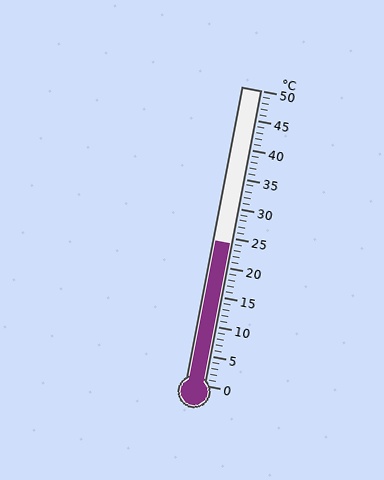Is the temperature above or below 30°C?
The temperature is below 30°C.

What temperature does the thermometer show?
The thermometer shows approximately 24°C.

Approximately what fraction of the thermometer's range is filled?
The thermometer is filled to approximately 50% of its range.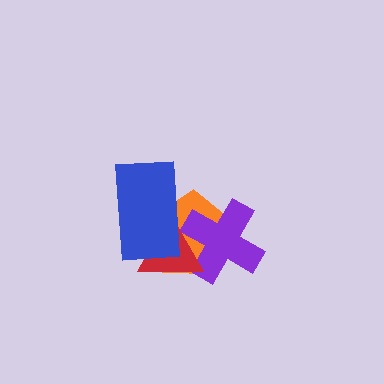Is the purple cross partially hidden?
Yes, it is partially covered by another shape.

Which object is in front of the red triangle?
The blue rectangle is in front of the red triangle.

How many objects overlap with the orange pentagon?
3 objects overlap with the orange pentagon.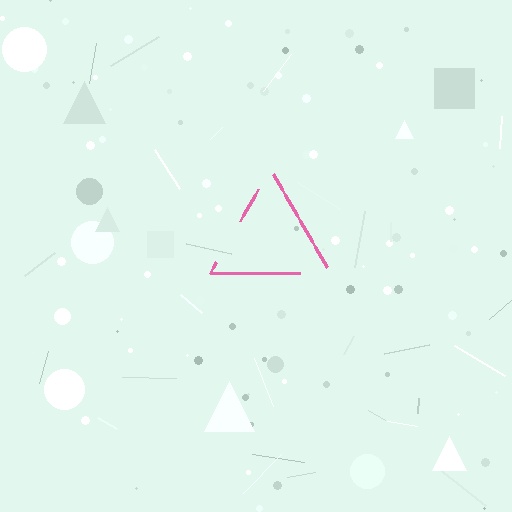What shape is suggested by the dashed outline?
The dashed outline suggests a triangle.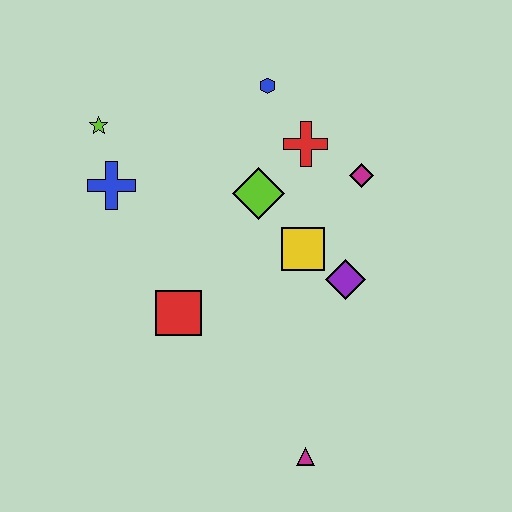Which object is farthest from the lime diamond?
The magenta triangle is farthest from the lime diamond.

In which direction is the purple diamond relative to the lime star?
The purple diamond is to the right of the lime star.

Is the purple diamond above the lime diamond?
No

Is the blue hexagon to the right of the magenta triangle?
No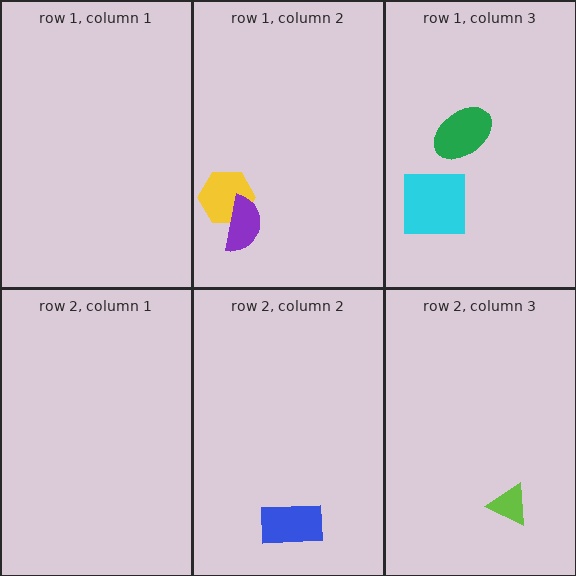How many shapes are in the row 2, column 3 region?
1.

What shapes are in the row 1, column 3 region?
The cyan square, the green ellipse.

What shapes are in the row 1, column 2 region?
The yellow hexagon, the purple semicircle.